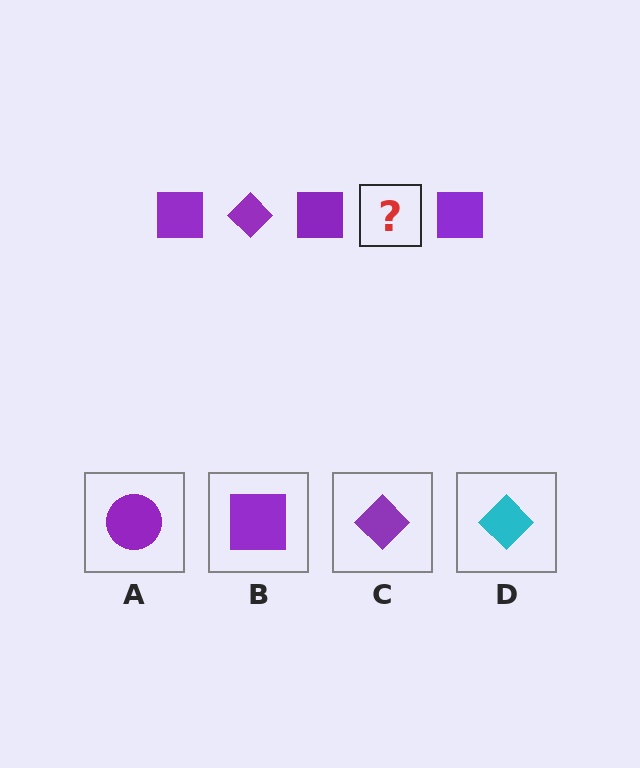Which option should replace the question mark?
Option C.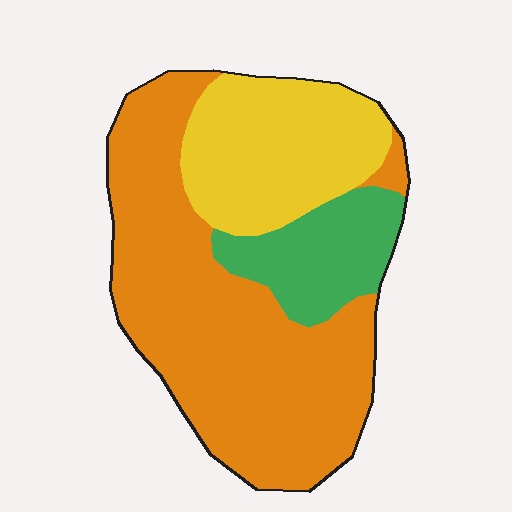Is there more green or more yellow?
Yellow.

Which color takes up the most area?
Orange, at roughly 60%.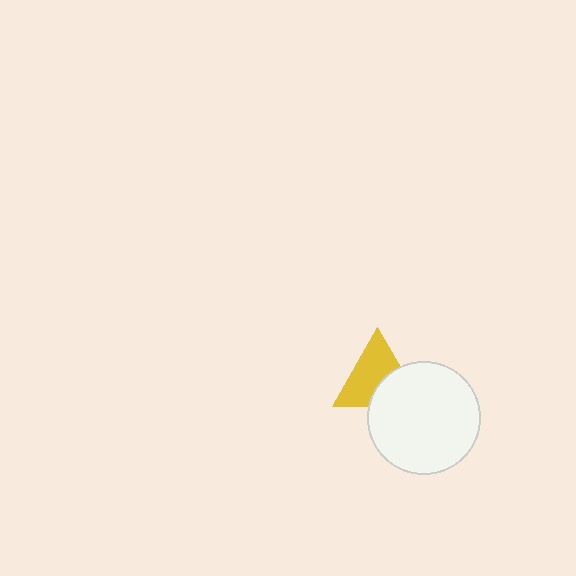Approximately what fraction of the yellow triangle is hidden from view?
Roughly 37% of the yellow triangle is hidden behind the white circle.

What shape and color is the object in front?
The object in front is a white circle.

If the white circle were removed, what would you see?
You would see the complete yellow triangle.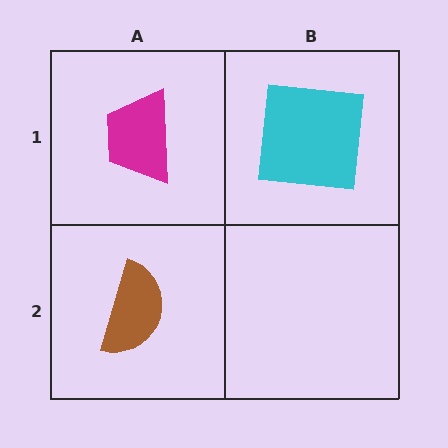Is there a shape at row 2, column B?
No, that cell is empty.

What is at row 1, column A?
A magenta trapezoid.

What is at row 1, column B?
A cyan square.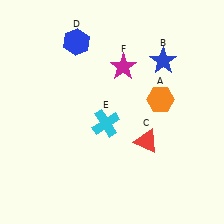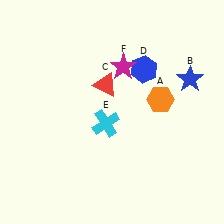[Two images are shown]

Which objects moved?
The objects that moved are: the blue star (B), the red triangle (C), the blue hexagon (D).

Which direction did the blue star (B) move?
The blue star (B) moved right.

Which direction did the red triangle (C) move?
The red triangle (C) moved up.